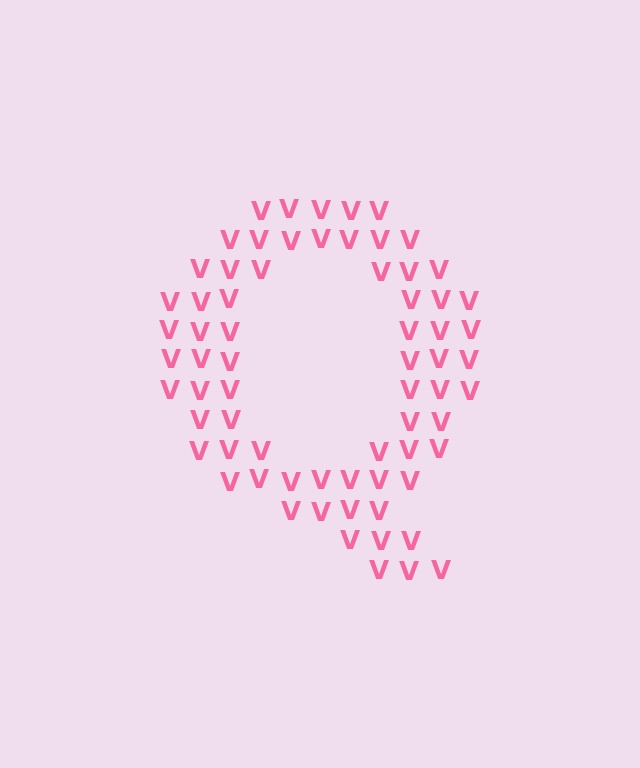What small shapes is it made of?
It is made of small letter V's.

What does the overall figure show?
The overall figure shows the letter Q.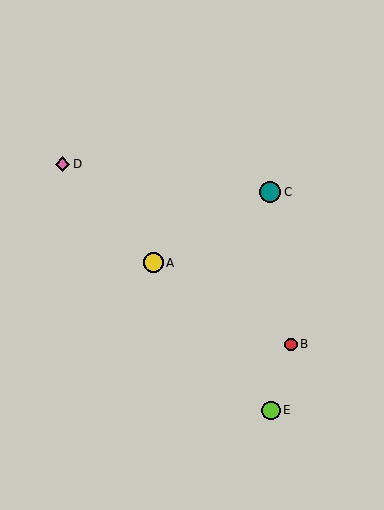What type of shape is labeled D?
Shape D is a pink diamond.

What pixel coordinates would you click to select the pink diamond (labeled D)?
Click at (62, 164) to select the pink diamond D.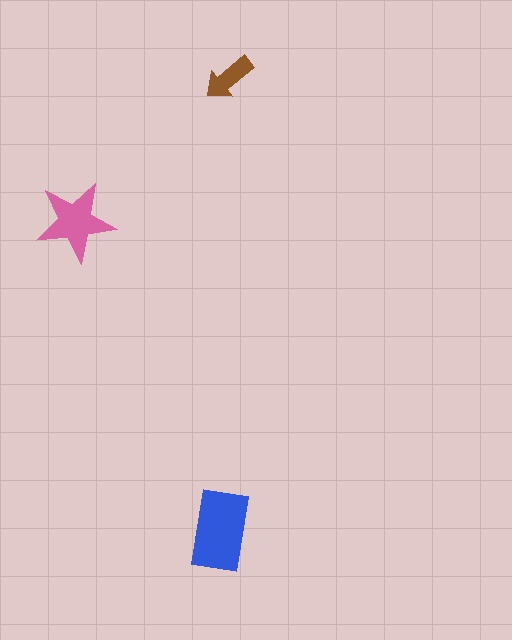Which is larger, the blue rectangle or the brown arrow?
The blue rectangle.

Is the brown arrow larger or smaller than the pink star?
Smaller.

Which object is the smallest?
The brown arrow.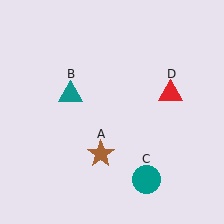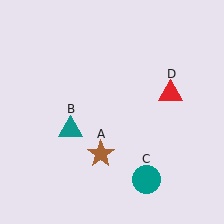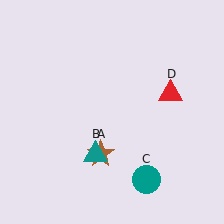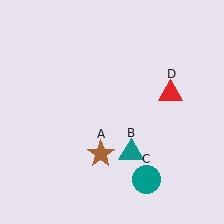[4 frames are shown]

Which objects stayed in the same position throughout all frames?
Brown star (object A) and teal circle (object C) and red triangle (object D) remained stationary.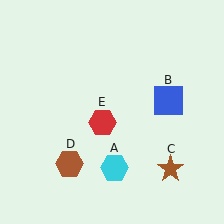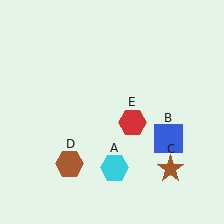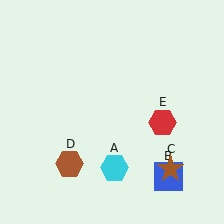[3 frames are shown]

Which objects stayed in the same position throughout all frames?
Cyan hexagon (object A) and brown star (object C) and brown hexagon (object D) remained stationary.